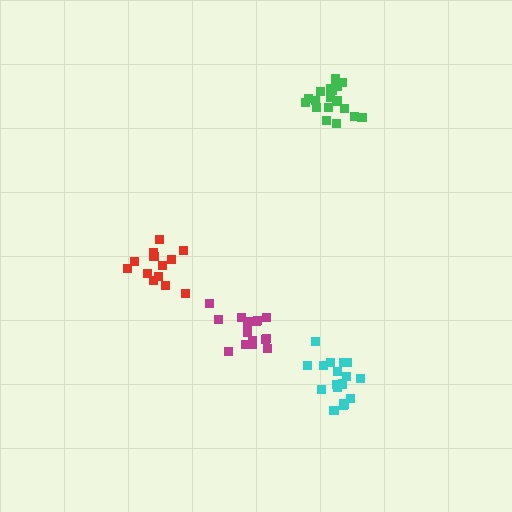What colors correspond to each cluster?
The clusters are colored: magenta, red, green, cyan.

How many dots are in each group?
Group 1: 19 dots, Group 2: 13 dots, Group 3: 19 dots, Group 4: 18 dots (69 total).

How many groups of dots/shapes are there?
There are 4 groups.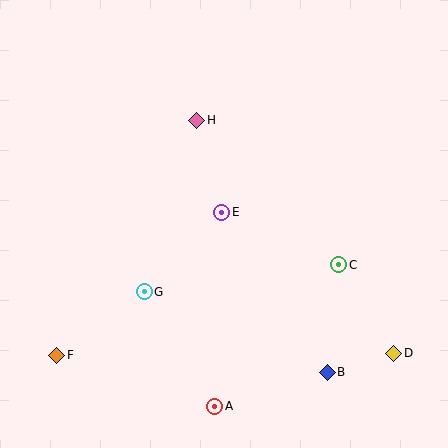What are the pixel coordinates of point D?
Point D is at (394, 353).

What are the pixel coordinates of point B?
Point B is at (327, 372).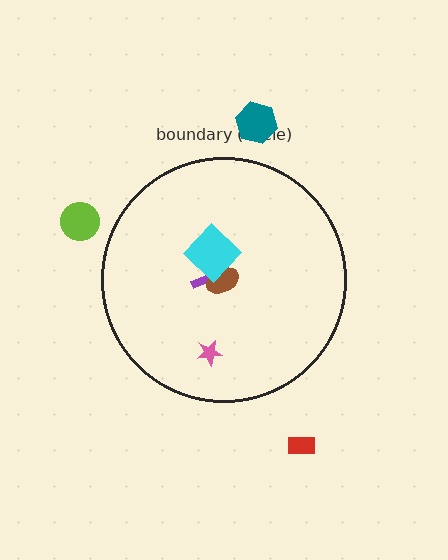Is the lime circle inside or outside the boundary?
Outside.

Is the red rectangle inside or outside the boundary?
Outside.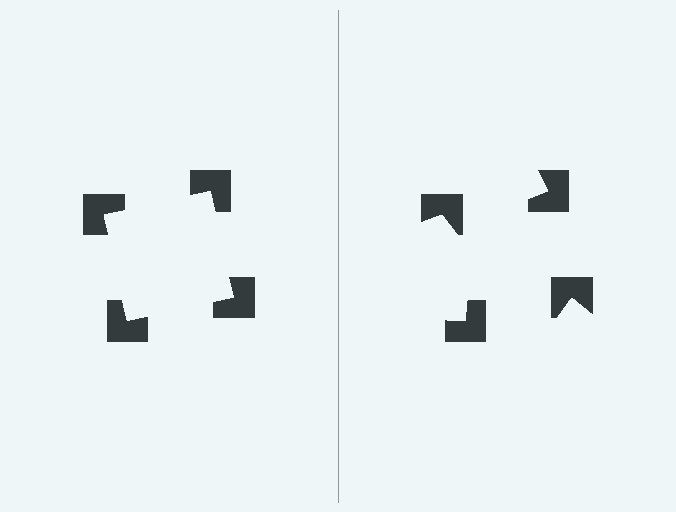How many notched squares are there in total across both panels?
8 — 4 on each side.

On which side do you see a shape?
An illusory square appears on the left side. On the right side the wedge cuts are rotated, so no coherent shape forms.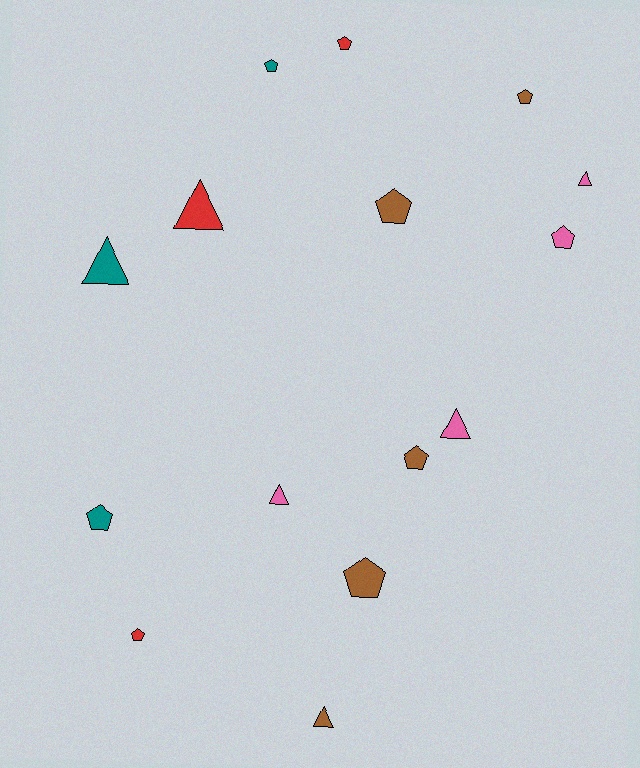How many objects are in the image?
There are 15 objects.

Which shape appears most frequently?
Pentagon, with 9 objects.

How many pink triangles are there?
There are 3 pink triangles.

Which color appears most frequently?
Brown, with 5 objects.